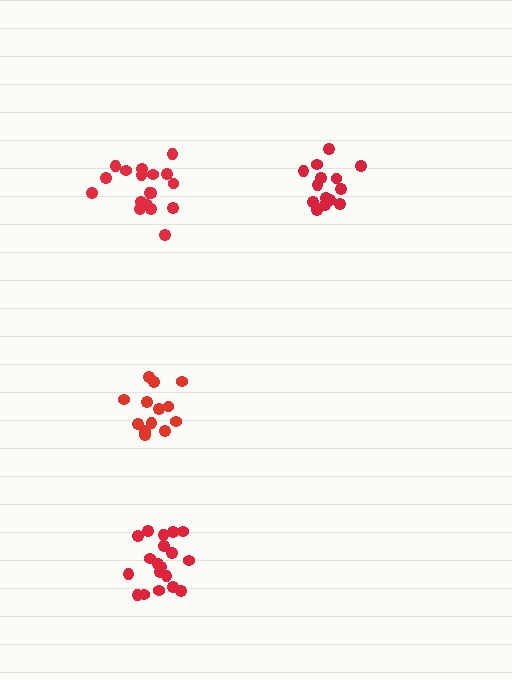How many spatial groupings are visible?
There are 4 spatial groupings.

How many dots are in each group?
Group 1: 14 dots, Group 2: 19 dots, Group 3: 19 dots, Group 4: 13 dots (65 total).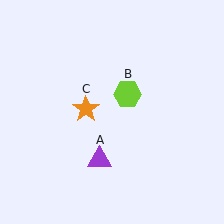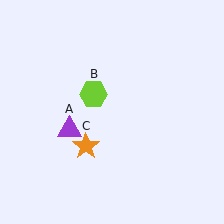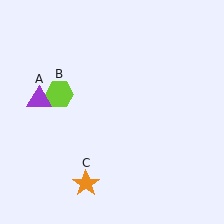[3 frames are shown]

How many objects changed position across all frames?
3 objects changed position: purple triangle (object A), lime hexagon (object B), orange star (object C).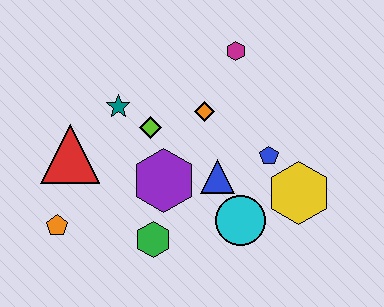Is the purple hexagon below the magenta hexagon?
Yes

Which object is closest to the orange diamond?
The lime diamond is closest to the orange diamond.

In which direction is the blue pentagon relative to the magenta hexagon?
The blue pentagon is below the magenta hexagon.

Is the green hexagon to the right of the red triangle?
Yes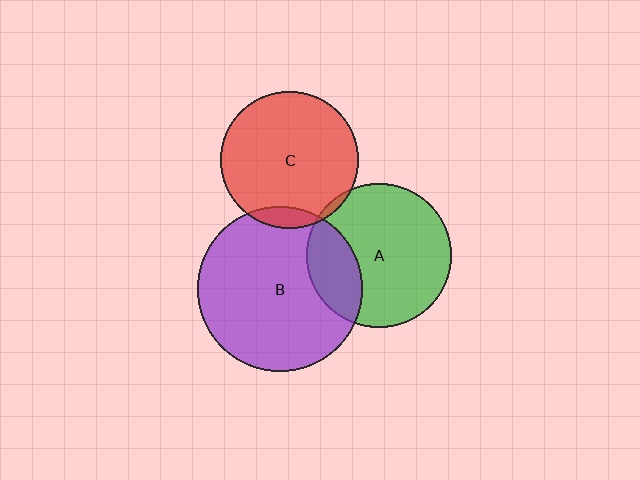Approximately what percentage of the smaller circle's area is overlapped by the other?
Approximately 5%.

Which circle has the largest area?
Circle B (purple).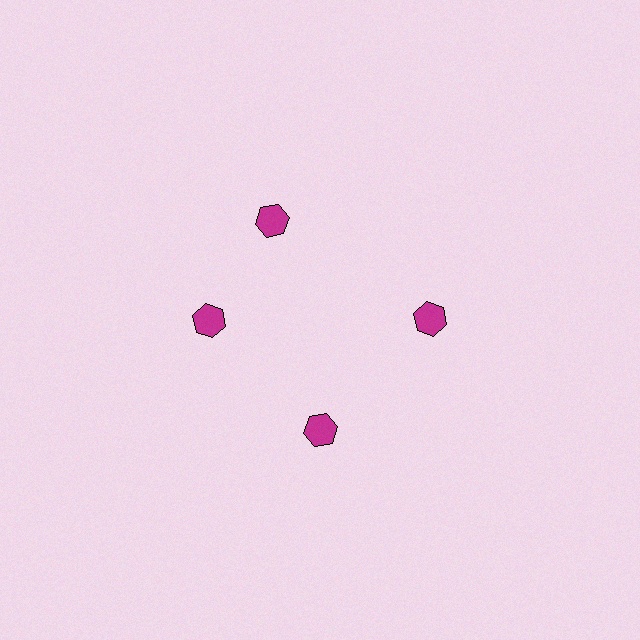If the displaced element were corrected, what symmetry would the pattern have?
It would have 4-fold rotational symmetry — the pattern would map onto itself every 90 degrees.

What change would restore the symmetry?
The symmetry would be restored by rotating it back into even spacing with its neighbors so that all 4 hexagons sit at equal angles and equal distance from the center.